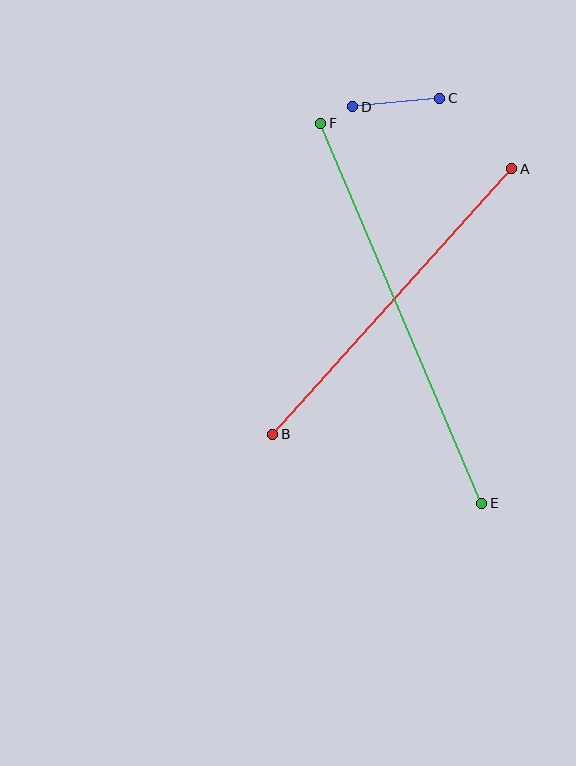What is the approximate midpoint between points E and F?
The midpoint is at approximately (401, 313) pixels.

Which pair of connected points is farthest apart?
Points E and F are farthest apart.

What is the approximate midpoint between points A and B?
The midpoint is at approximately (392, 302) pixels.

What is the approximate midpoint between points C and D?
The midpoint is at approximately (396, 102) pixels.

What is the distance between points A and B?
The distance is approximately 357 pixels.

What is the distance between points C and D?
The distance is approximately 87 pixels.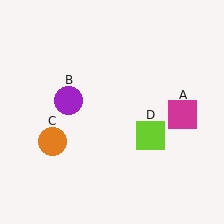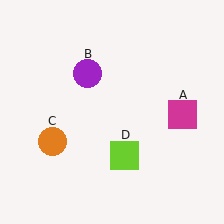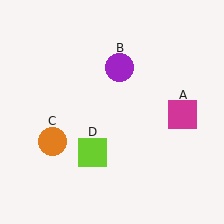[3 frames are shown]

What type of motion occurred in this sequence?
The purple circle (object B), lime square (object D) rotated clockwise around the center of the scene.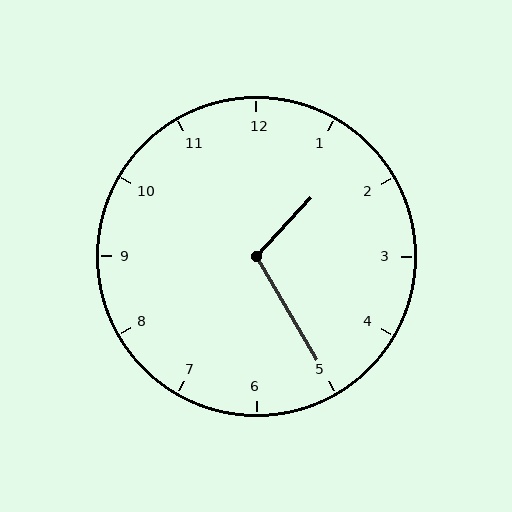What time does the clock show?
1:25.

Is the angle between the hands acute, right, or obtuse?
It is obtuse.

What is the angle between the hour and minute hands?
Approximately 108 degrees.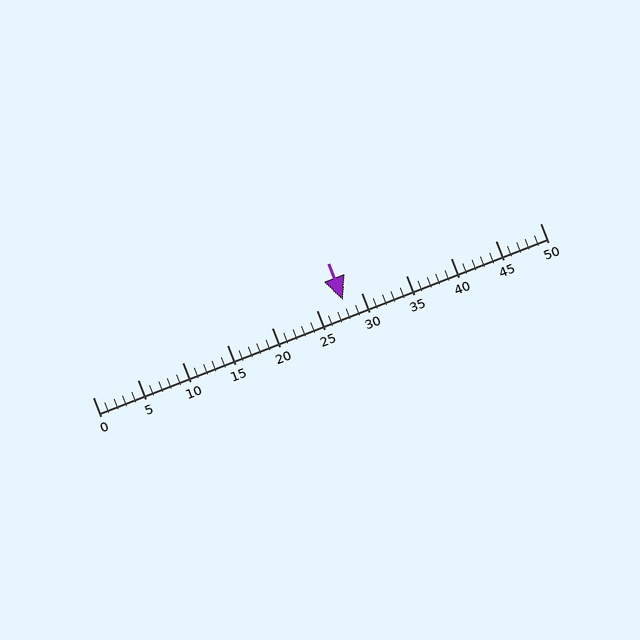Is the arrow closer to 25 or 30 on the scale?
The arrow is closer to 30.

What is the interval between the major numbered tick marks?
The major tick marks are spaced 5 units apart.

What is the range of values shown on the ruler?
The ruler shows values from 0 to 50.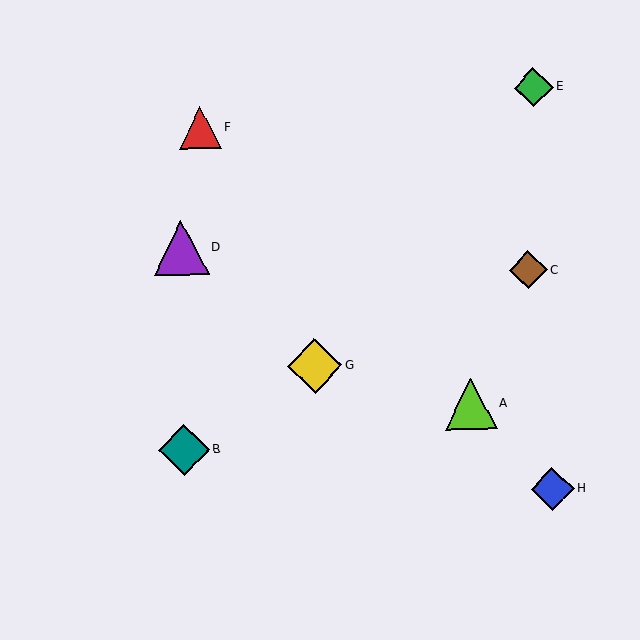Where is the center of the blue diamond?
The center of the blue diamond is at (553, 489).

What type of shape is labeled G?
Shape G is a yellow diamond.